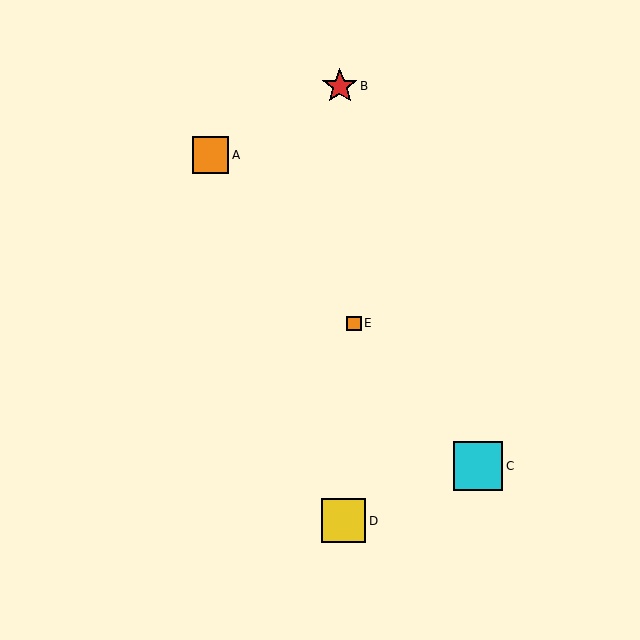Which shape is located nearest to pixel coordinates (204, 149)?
The orange square (labeled A) at (211, 155) is nearest to that location.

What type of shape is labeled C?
Shape C is a cyan square.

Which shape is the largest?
The cyan square (labeled C) is the largest.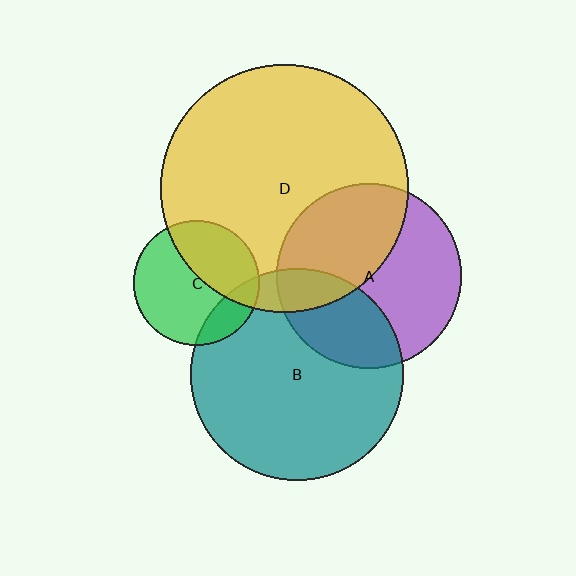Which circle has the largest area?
Circle D (yellow).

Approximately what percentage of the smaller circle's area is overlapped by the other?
Approximately 20%.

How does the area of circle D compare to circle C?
Approximately 3.9 times.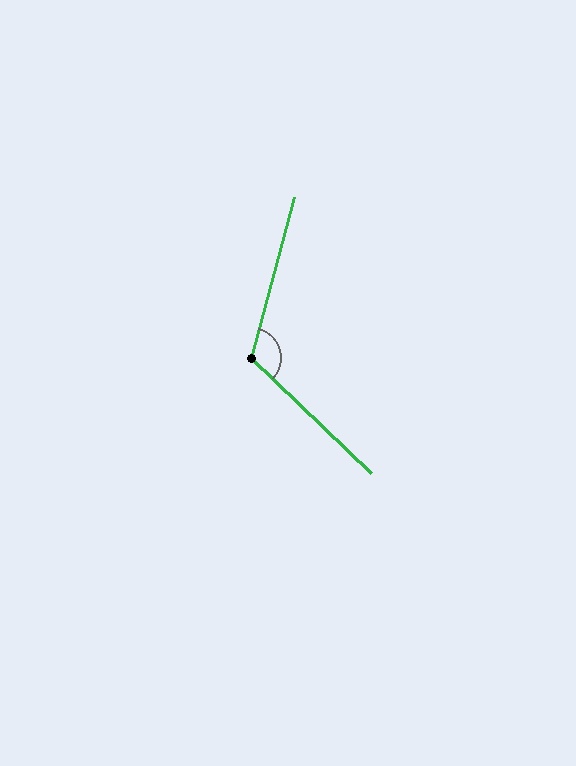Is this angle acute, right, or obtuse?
It is obtuse.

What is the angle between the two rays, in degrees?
Approximately 118 degrees.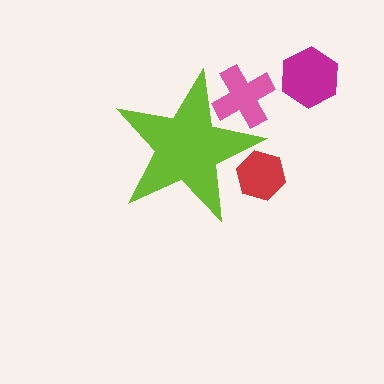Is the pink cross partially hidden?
Yes, the pink cross is partially hidden behind the lime star.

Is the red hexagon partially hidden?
Yes, the red hexagon is partially hidden behind the lime star.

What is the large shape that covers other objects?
A lime star.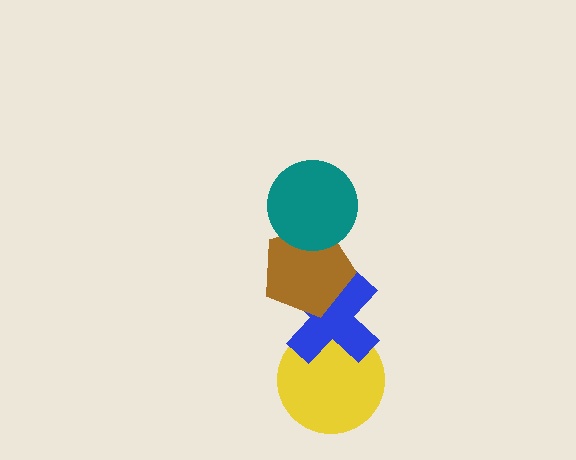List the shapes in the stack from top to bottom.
From top to bottom: the teal circle, the brown pentagon, the blue cross, the yellow circle.